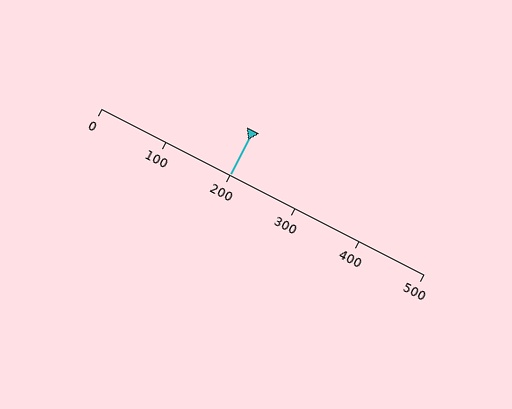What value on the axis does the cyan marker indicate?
The marker indicates approximately 200.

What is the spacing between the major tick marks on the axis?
The major ticks are spaced 100 apart.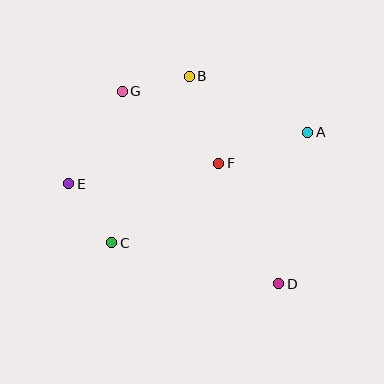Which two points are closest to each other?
Points B and G are closest to each other.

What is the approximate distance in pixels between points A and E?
The distance between A and E is approximately 244 pixels.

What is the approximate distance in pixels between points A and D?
The distance between A and D is approximately 154 pixels.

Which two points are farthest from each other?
Points D and G are farthest from each other.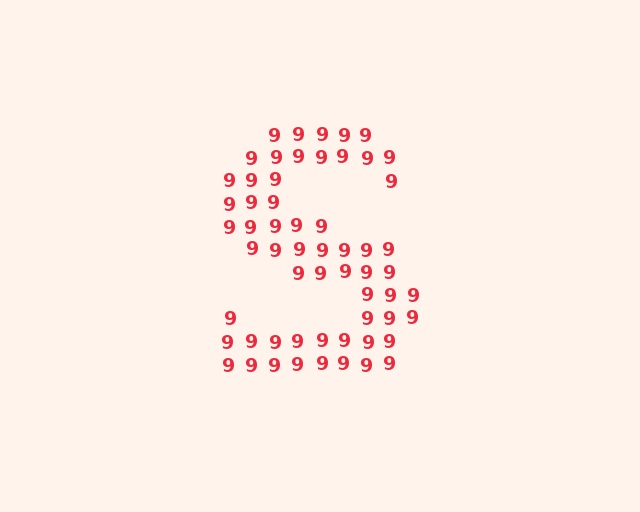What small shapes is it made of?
It is made of small digit 9's.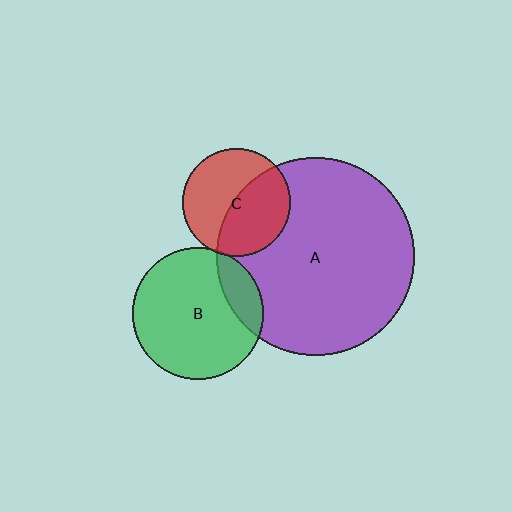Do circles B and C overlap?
Yes.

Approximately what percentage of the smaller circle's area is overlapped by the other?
Approximately 5%.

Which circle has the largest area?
Circle A (purple).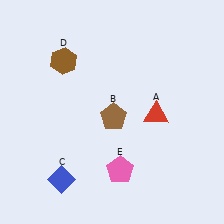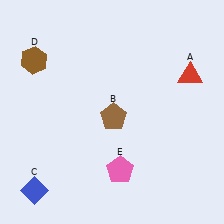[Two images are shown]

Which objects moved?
The objects that moved are: the red triangle (A), the blue diamond (C), the brown hexagon (D).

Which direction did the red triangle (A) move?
The red triangle (A) moved up.